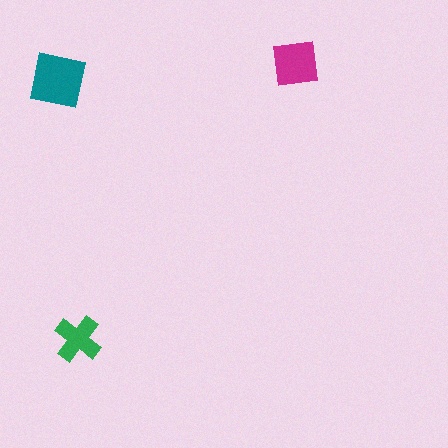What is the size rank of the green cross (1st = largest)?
3rd.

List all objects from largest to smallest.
The teal square, the magenta square, the green cross.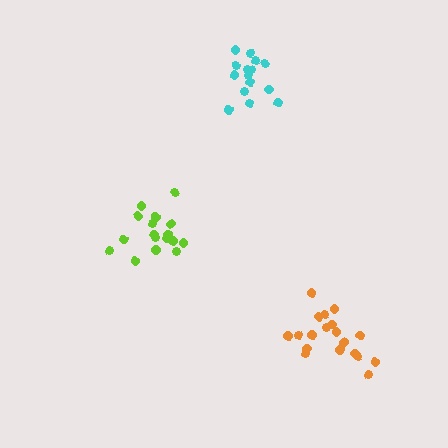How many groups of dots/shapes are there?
There are 3 groups.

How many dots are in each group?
Group 1: 19 dots, Group 2: 17 dots, Group 3: 15 dots (51 total).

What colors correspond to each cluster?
The clusters are colored: orange, lime, cyan.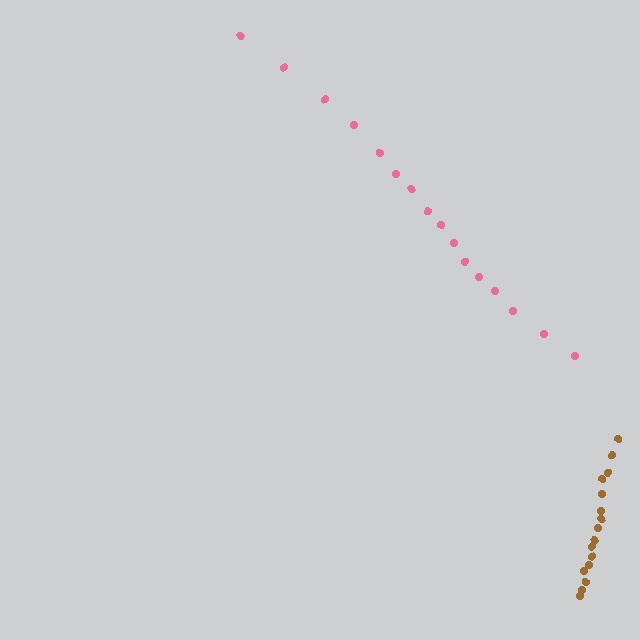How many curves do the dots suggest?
There are 2 distinct paths.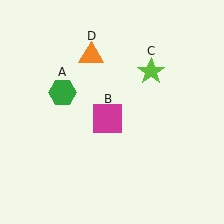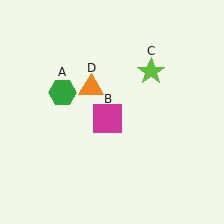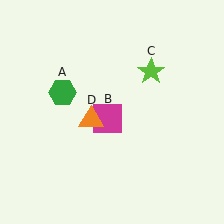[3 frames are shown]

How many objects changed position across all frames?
1 object changed position: orange triangle (object D).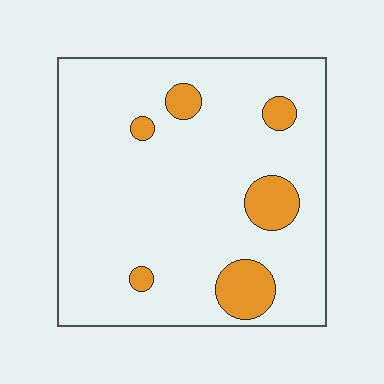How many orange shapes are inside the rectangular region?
6.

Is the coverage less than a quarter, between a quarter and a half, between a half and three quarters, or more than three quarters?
Less than a quarter.